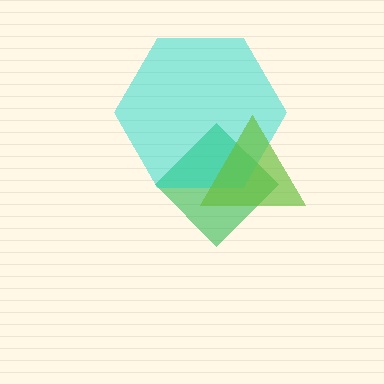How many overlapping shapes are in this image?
There are 3 overlapping shapes in the image.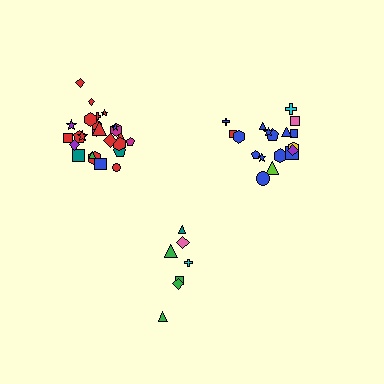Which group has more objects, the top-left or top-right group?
The top-left group.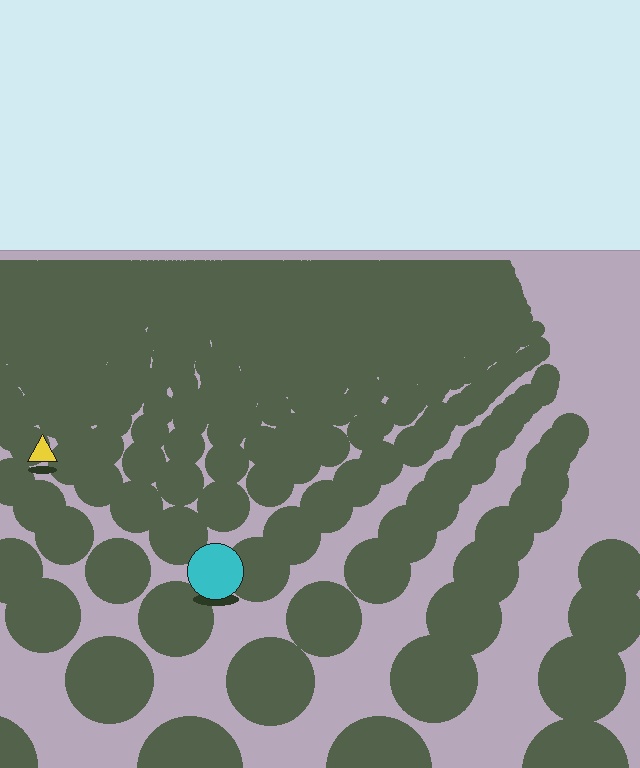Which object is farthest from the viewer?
The yellow triangle is farthest from the viewer. It appears smaller and the ground texture around it is denser.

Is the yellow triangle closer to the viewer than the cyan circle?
No. The cyan circle is closer — you can tell from the texture gradient: the ground texture is coarser near it.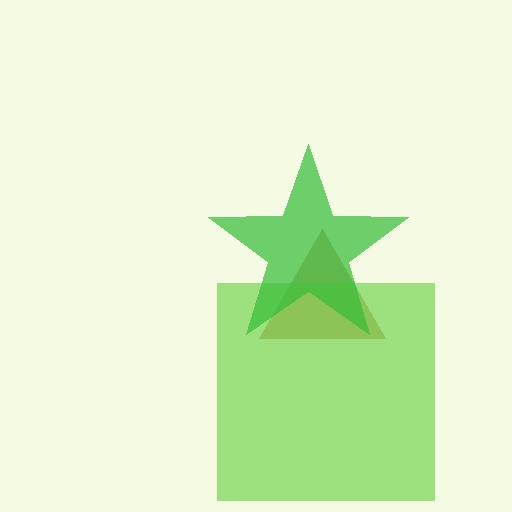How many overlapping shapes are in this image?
There are 3 overlapping shapes in the image.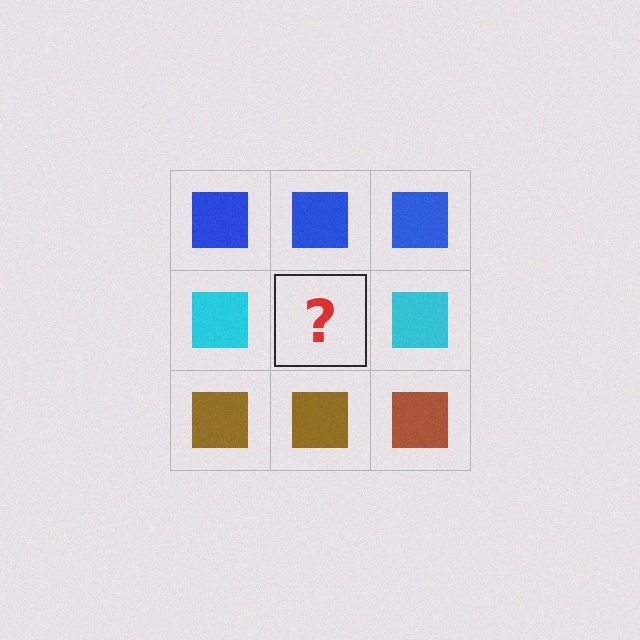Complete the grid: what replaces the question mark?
The question mark should be replaced with a cyan square.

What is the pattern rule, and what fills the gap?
The rule is that each row has a consistent color. The gap should be filled with a cyan square.